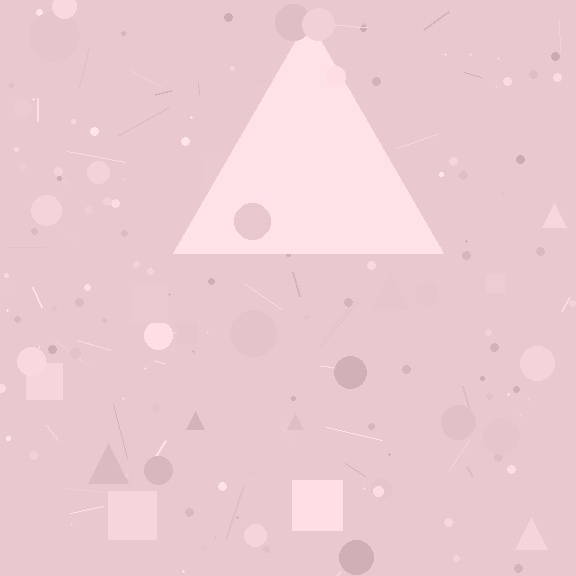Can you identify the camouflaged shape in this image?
The camouflaged shape is a triangle.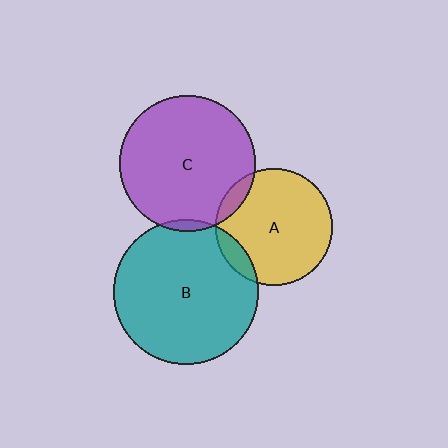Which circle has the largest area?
Circle B (teal).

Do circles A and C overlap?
Yes.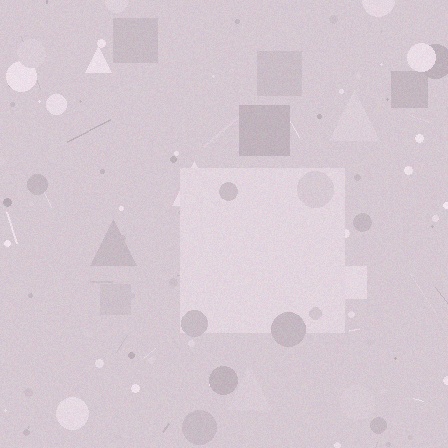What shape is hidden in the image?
A square is hidden in the image.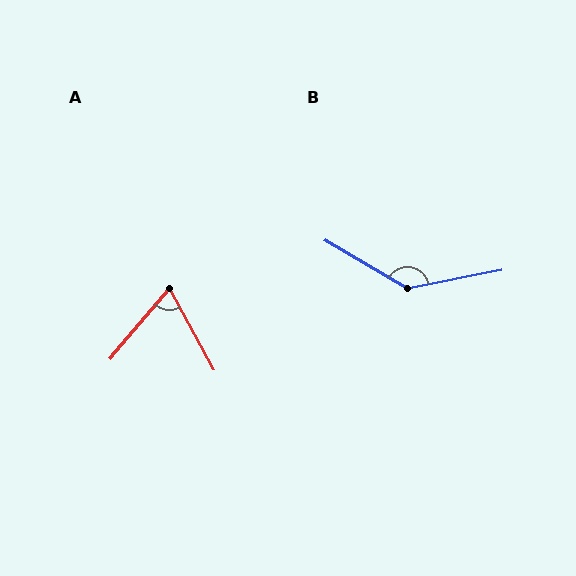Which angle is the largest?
B, at approximately 138 degrees.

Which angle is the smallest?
A, at approximately 69 degrees.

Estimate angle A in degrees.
Approximately 69 degrees.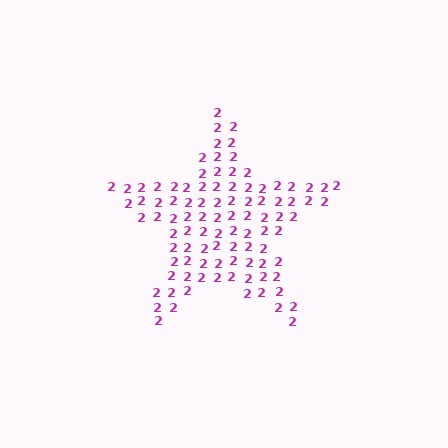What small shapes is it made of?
It is made of small digit 2's.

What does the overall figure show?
The overall figure shows a star.